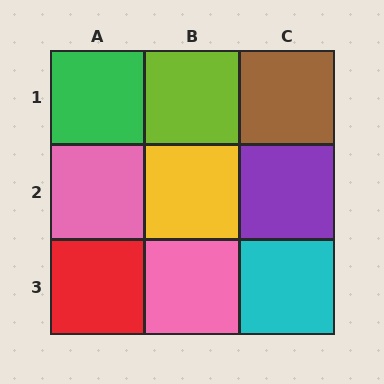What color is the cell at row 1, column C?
Brown.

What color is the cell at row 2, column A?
Pink.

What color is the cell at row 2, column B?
Yellow.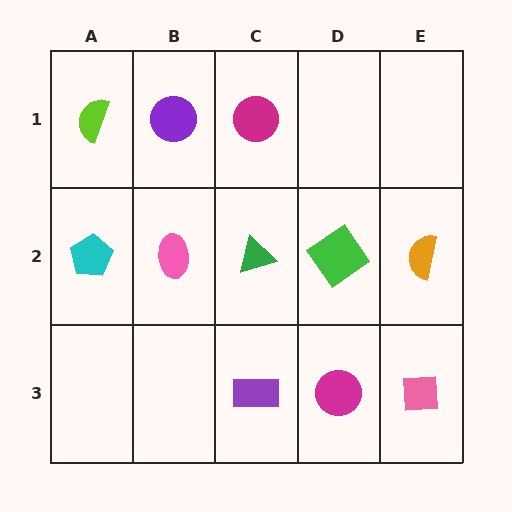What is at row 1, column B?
A purple circle.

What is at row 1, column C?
A magenta circle.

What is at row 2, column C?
A green triangle.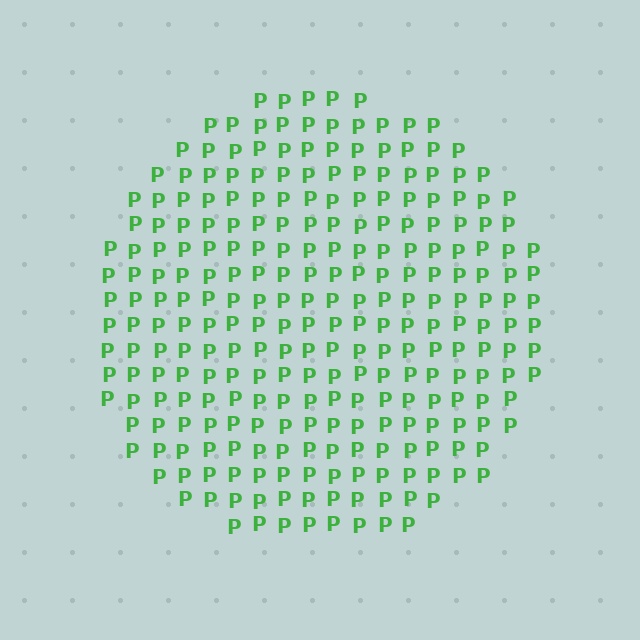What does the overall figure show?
The overall figure shows a circle.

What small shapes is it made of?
It is made of small letter P's.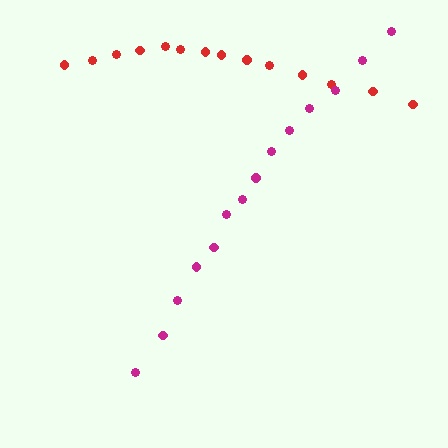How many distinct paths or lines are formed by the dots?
There are 2 distinct paths.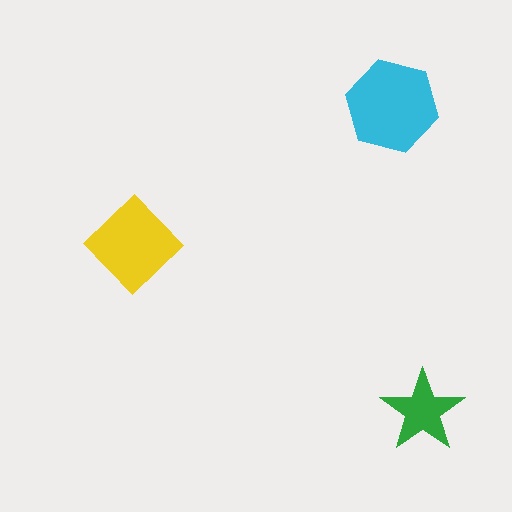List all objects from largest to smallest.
The cyan hexagon, the yellow diamond, the green star.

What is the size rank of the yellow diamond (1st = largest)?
2nd.